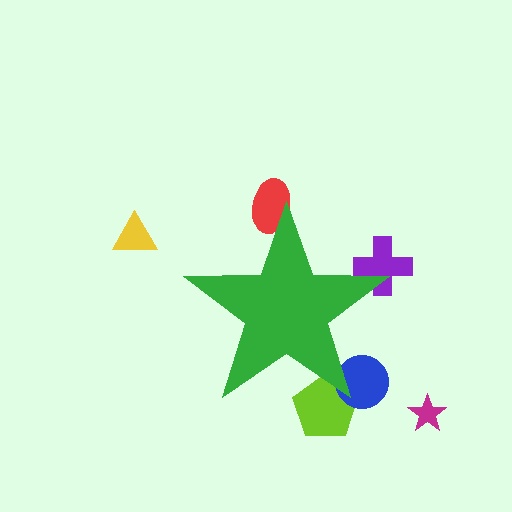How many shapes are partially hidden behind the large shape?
4 shapes are partially hidden.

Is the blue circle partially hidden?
Yes, the blue circle is partially hidden behind the green star.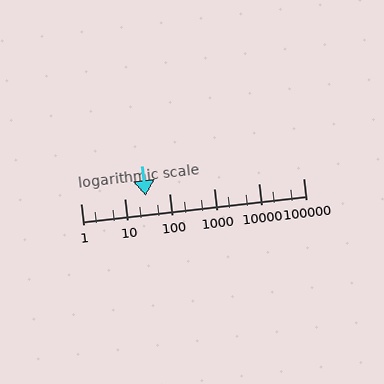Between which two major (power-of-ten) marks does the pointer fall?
The pointer is between 10 and 100.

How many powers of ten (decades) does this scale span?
The scale spans 5 decades, from 1 to 100000.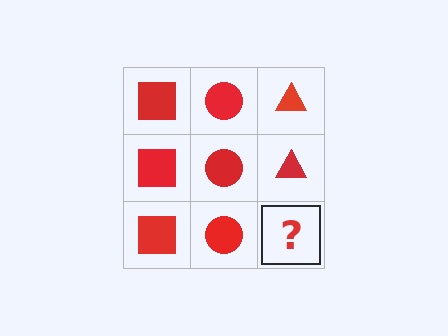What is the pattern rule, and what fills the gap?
The rule is that each column has a consistent shape. The gap should be filled with a red triangle.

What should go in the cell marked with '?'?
The missing cell should contain a red triangle.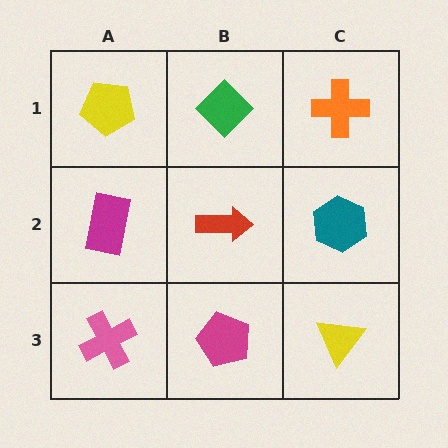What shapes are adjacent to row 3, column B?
A red arrow (row 2, column B), a pink cross (row 3, column A), a yellow triangle (row 3, column C).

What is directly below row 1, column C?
A teal hexagon.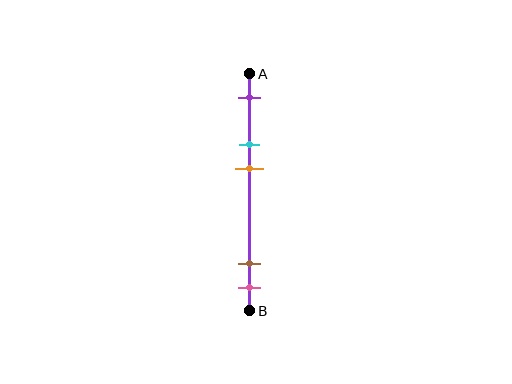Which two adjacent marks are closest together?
The brown and pink marks are the closest adjacent pair.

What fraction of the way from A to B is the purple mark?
The purple mark is approximately 10% (0.1) of the way from A to B.